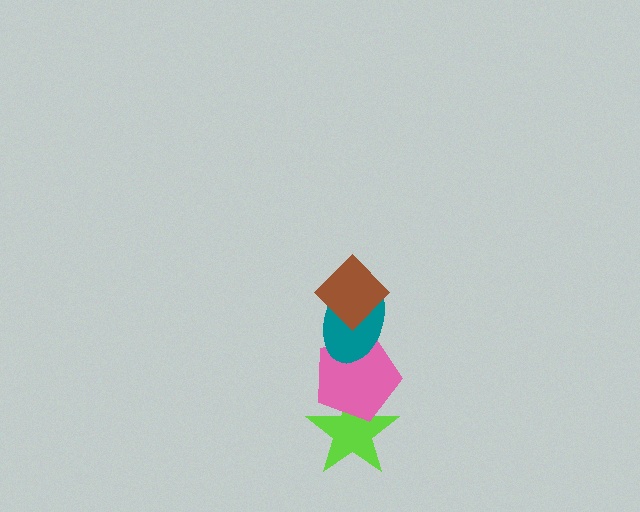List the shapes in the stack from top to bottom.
From top to bottom: the brown diamond, the teal ellipse, the pink pentagon, the lime star.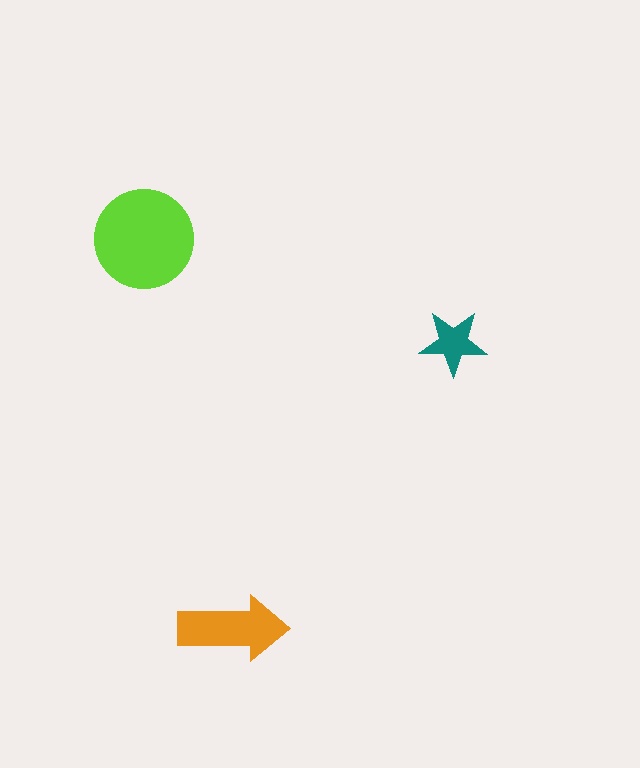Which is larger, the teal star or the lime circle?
The lime circle.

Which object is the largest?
The lime circle.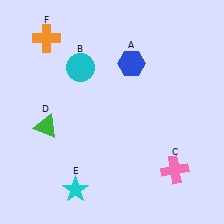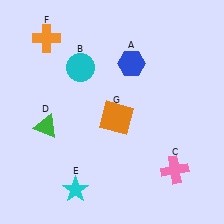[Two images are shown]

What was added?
An orange square (G) was added in Image 2.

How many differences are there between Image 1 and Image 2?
There is 1 difference between the two images.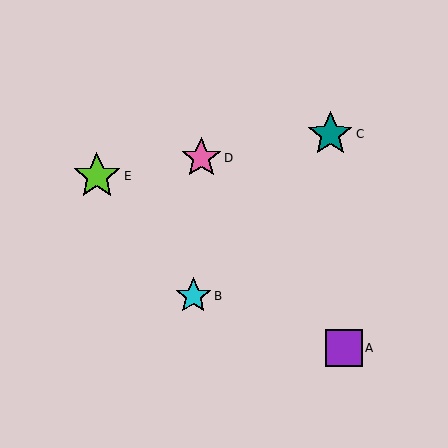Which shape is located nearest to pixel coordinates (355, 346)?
The purple square (labeled A) at (344, 348) is nearest to that location.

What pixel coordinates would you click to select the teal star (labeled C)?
Click at (330, 134) to select the teal star C.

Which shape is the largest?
The lime star (labeled E) is the largest.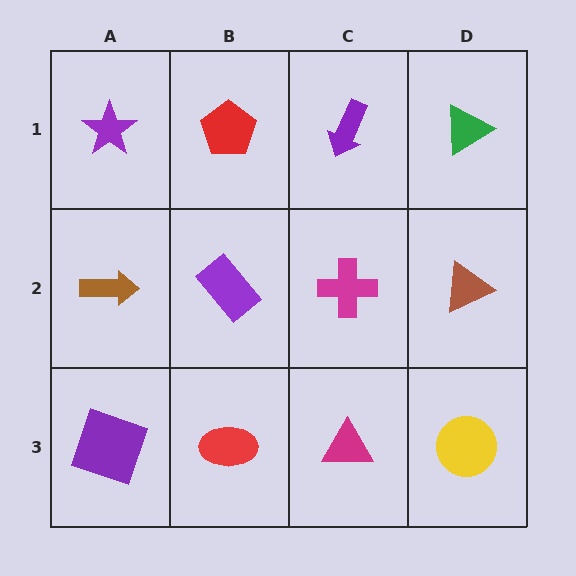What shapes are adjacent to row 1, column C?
A magenta cross (row 2, column C), a red pentagon (row 1, column B), a green triangle (row 1, column D).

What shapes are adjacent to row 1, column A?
A brown arrow (row 2, column A), a red pentagon (row 1, column B).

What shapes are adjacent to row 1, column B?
A purple rectangle (row 2, column B), a purple star (row 1, column A), a purple arrow (row 1, column C).